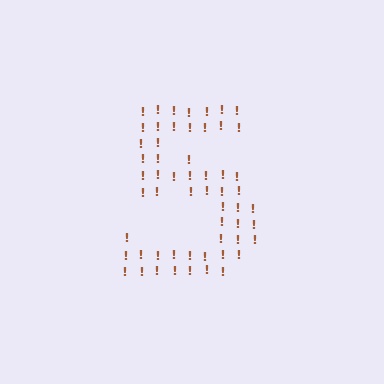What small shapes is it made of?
It is made of small exclamation marks.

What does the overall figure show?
The overall figure shows the digit 5.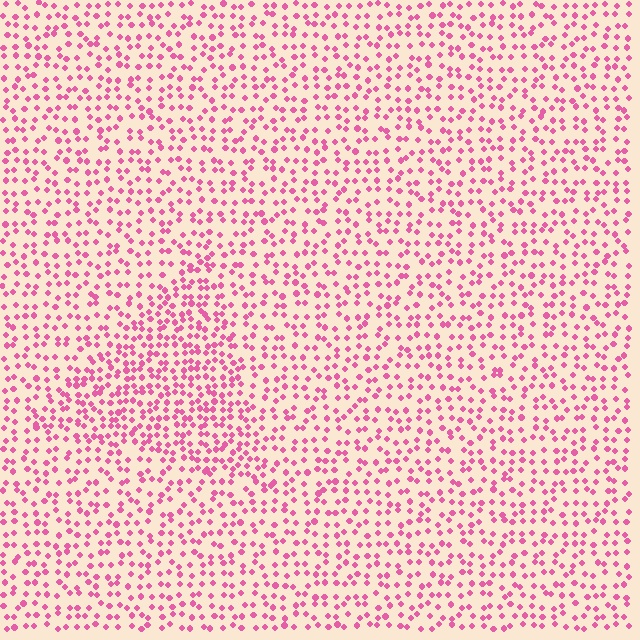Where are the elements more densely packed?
The elements are more densely packed inside the triangle boundary.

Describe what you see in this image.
The image contains small pink elements arranged at two different densities. A triangle-shaped region is visible where the elements are more densely packed than the surrounding area.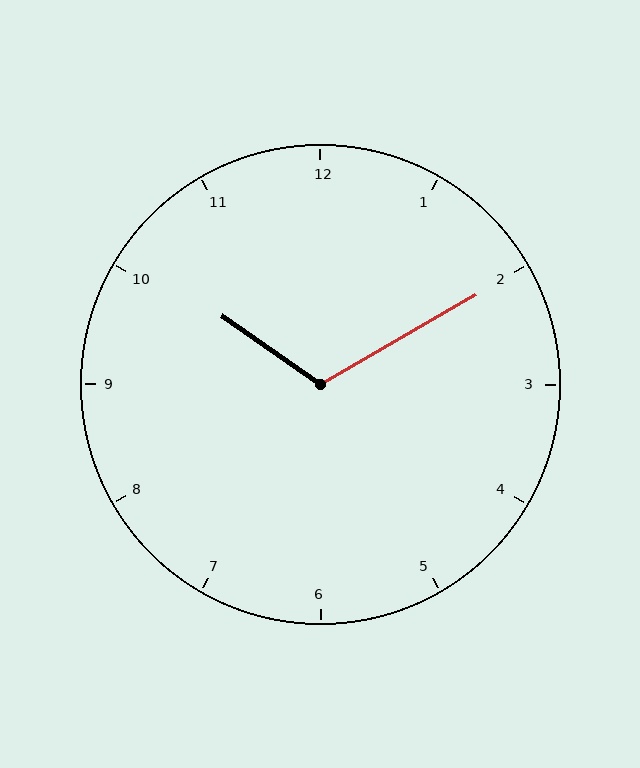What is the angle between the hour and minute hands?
Approximately 115 degrees.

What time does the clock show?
10:10.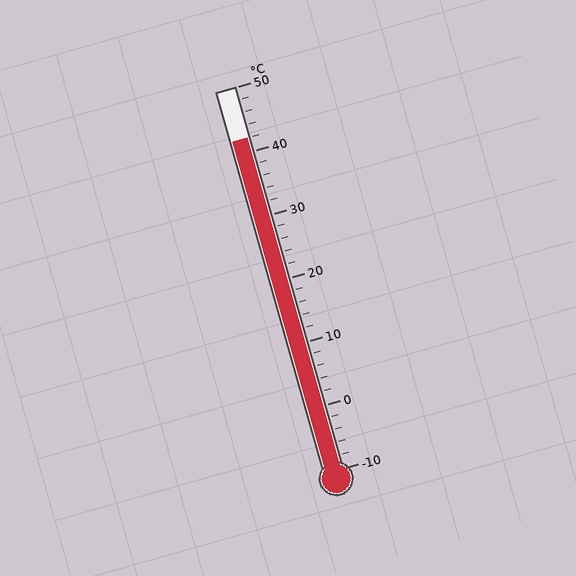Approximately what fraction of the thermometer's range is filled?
The thermometer is filled to approximately 85% of its range.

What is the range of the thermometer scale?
The thermometer scale ranges from -10°C to 50°C.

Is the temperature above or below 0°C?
The temperature is above 0°C.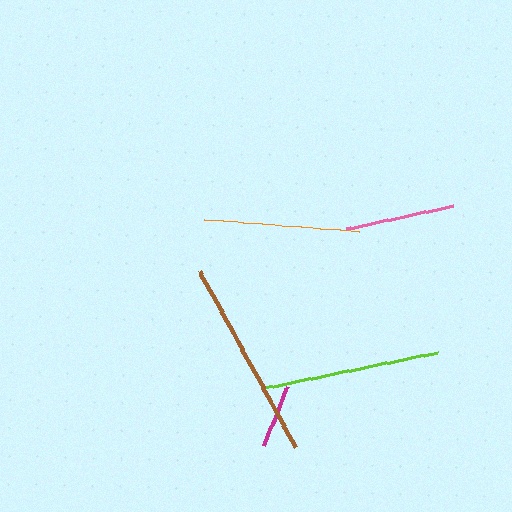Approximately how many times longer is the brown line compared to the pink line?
The brown line is approximately 1.8 times the length of the pink line.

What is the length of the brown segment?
The brown segment is approximately 201 pixels long.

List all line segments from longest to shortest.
From longest to shortest: brown, lime, orange, pink, magenta.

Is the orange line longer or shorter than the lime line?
The lime line is longer than the orange line.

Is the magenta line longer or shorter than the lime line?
The lime line is longer than the magenta line.